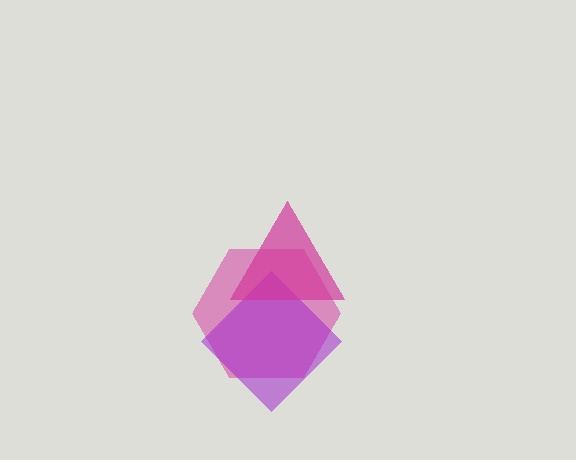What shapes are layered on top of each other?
The layered shapes are: a pink hexagon, a purple diamond, a magenta triangle.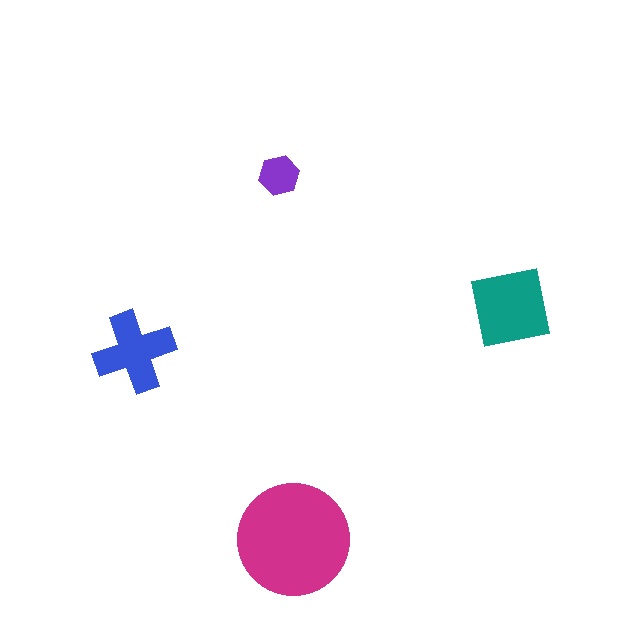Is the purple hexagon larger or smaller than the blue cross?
Smaller.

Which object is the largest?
The magenta circle.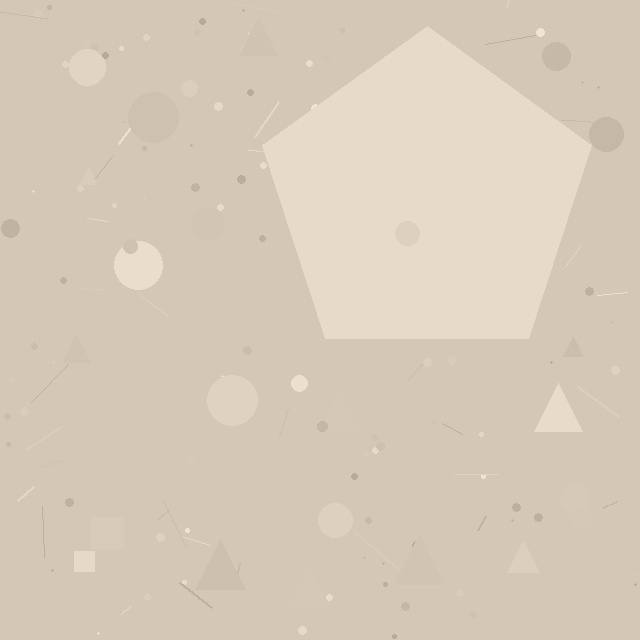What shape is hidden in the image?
A pentagon is hidden in the image.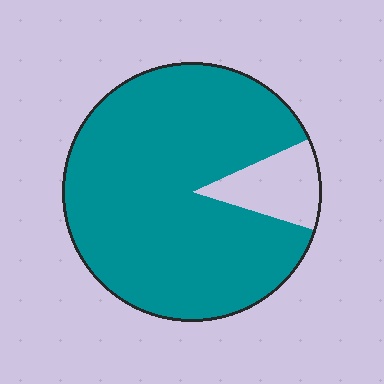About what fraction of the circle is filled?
About seven eighths (7/8).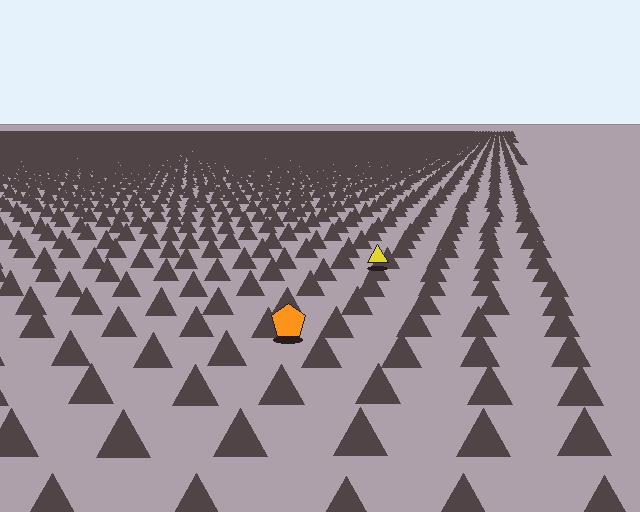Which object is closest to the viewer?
The orange pentagon is closest. The texture marks near it are larger and more spread out.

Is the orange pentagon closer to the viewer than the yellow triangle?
Yes. The orange pentagon is closer — you can tell from the texture gradient: the ground texture is coarser near it.